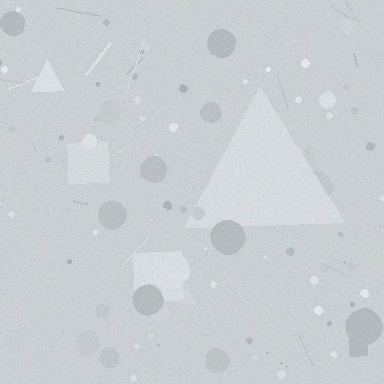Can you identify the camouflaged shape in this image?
The camouflaged shape is a triangle.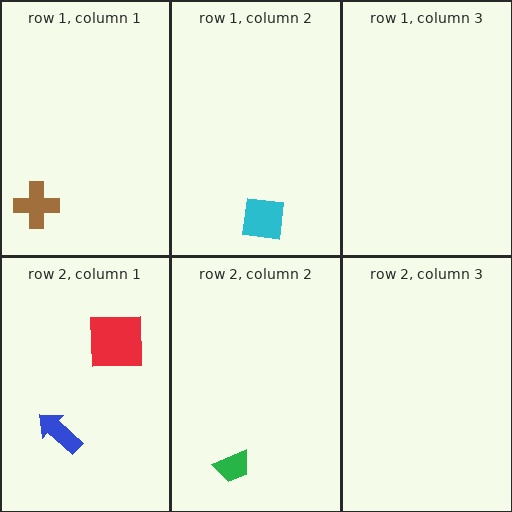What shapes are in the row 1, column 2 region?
The cyan square.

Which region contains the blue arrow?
The row 2, column 1 region.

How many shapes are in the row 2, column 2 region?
1.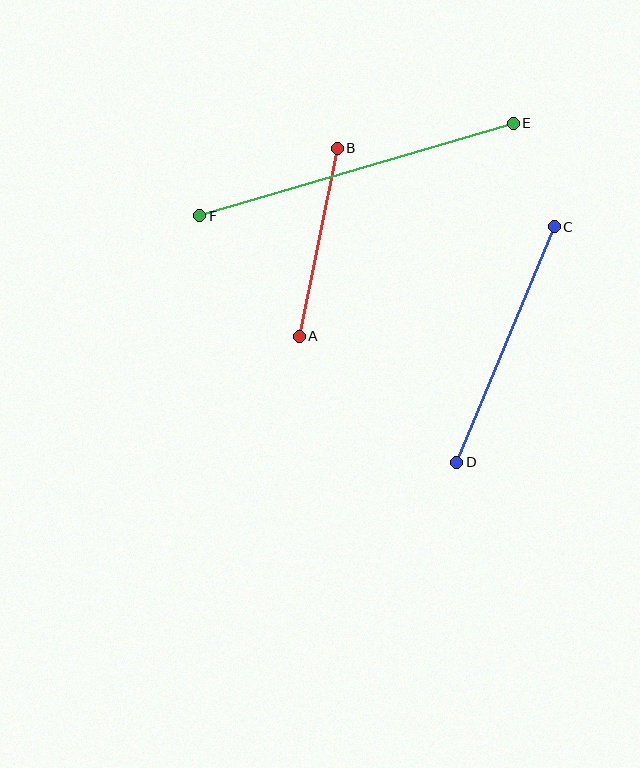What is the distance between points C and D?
The distance is approximately 255 pixels.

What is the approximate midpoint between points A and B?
The midpoint is at approximately (318, 242) pixels.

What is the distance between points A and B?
The distance is approximately 192 pixels.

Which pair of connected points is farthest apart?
Points E and F are farthest apart.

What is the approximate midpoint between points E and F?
The midpoint is at approximately (356, 169) pixels.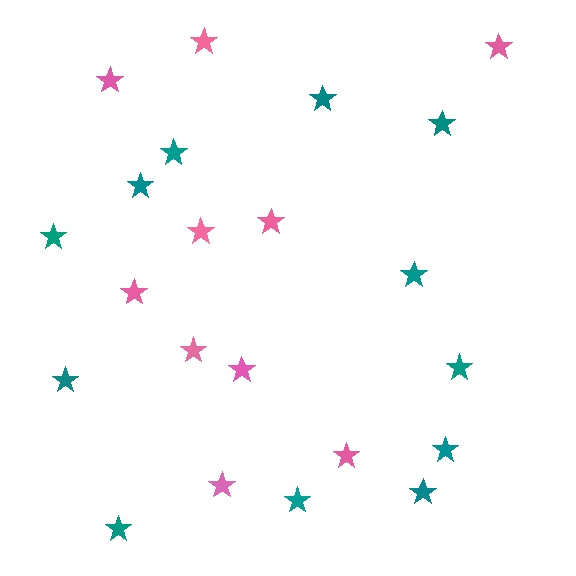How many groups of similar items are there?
There are 2 groups: one group of pink stars (10) and one group of teal stars (12).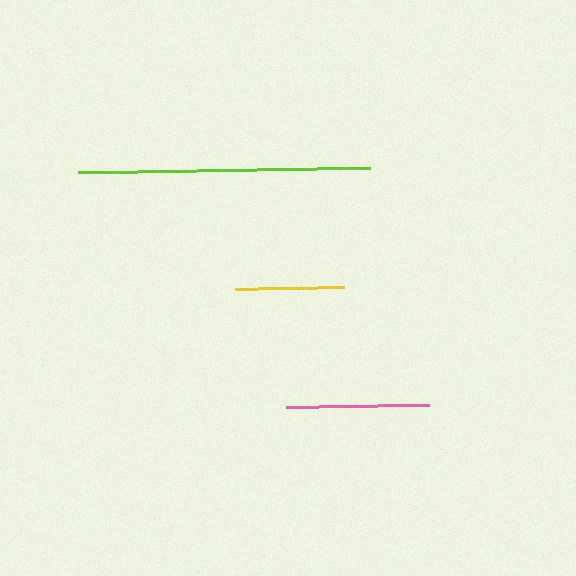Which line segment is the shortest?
The yellow line is the shortest at approximately 109 pixels.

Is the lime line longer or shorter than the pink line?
The lime line is longer than the pink line.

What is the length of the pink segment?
The pink segment is approximately 143 pixels long.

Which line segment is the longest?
The lime line is the longest at approximately 291 pixels.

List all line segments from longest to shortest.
From longest to shortest: lime, pink, yellow.